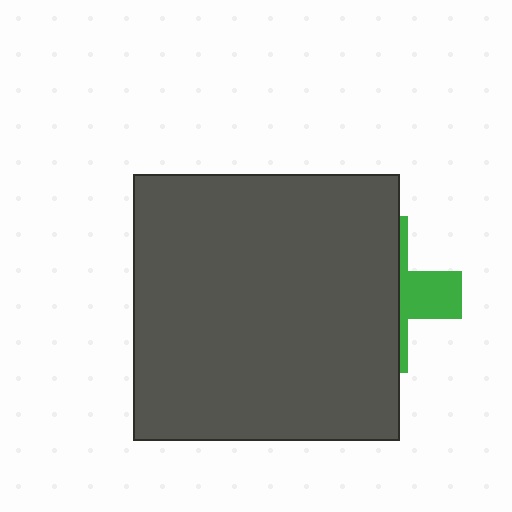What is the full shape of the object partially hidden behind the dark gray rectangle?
The partially hidden object is a green cross.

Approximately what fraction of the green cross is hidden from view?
Roughly 70% of the green cross is hidden behind the dark gray rectangle.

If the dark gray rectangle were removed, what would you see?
You would see the complete green cross.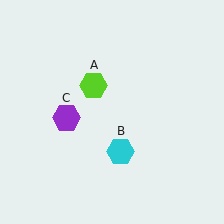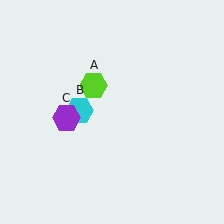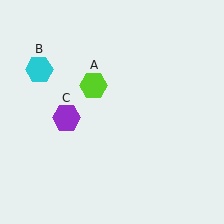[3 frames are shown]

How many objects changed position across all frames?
1 object changed position: cyan hexagon (object B).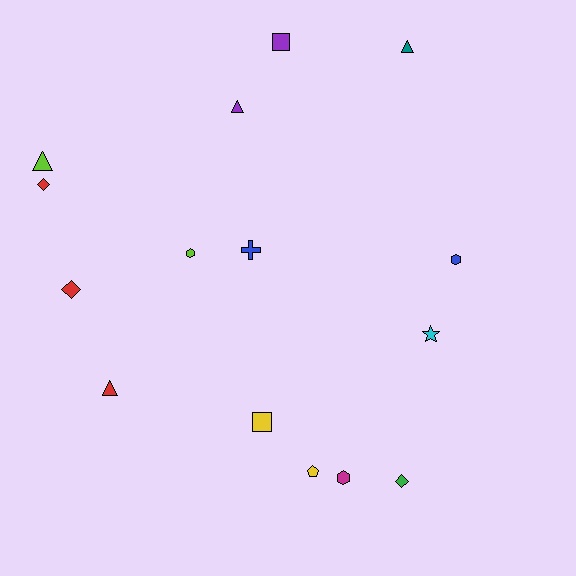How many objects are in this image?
There are 15 objects.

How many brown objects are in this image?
There are no brown objects.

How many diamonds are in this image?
There are 3 diamonds.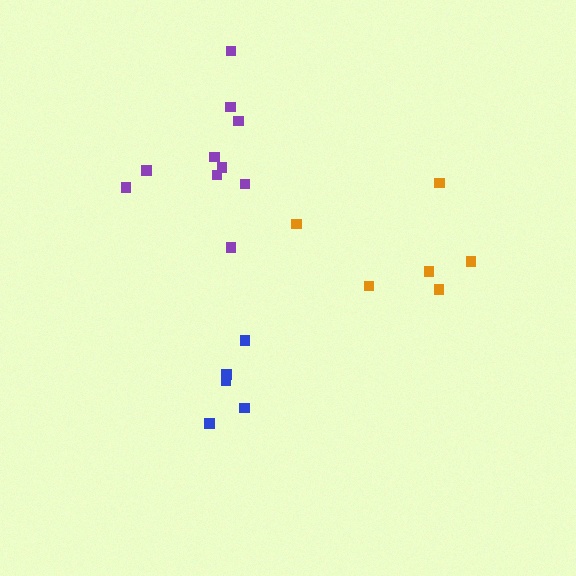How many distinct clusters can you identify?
There are 3 distinct clusters.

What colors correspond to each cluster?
The clusters are colored: orange, purple, blue.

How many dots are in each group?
Group 1: 6 dots, Group 2: 10 dots, Group 3: 5 dots (21 total).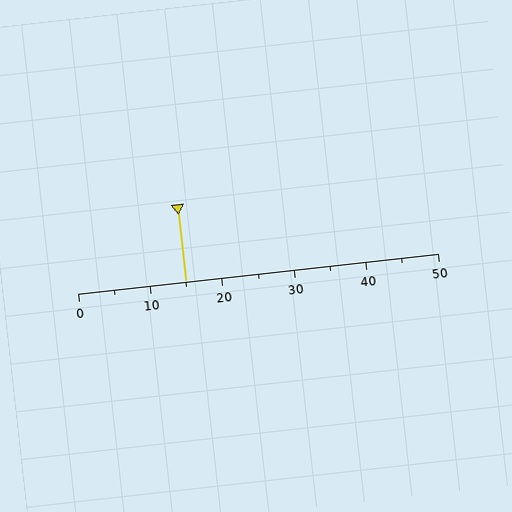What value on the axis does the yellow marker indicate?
The marker indicates approximately 15.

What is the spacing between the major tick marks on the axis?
The major ticks are spaced 10 apart.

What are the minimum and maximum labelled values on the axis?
The axis runs from 0 to 50.